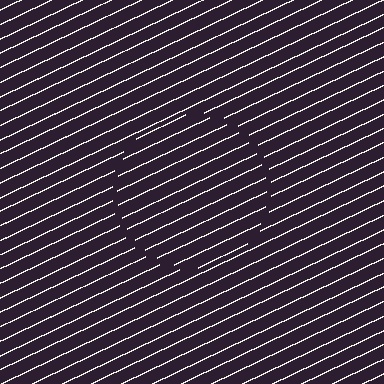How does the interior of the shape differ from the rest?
The interior of the shape contains the same grating, shifted by half a period — the contour is defined by the phase discontinuity where line-ends from the inner and outer gratings abut.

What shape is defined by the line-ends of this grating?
An illusory circle. The interior of the shape contains the same grating, shifted by half a period — the contour is defined by the phase discontinuity where line-ends from the inner and outer gratings abut.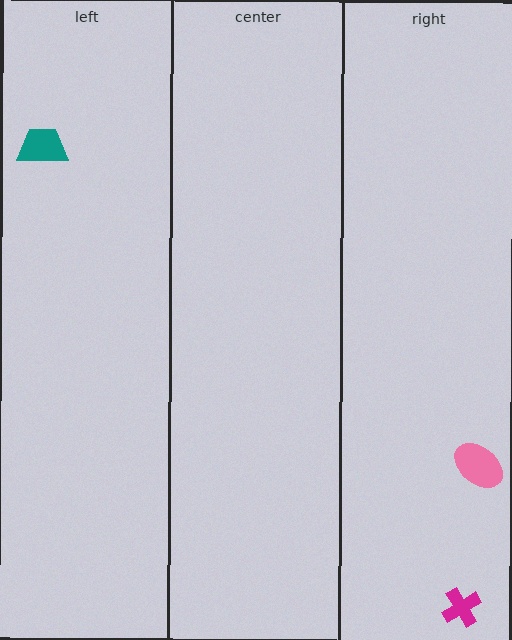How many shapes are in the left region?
1.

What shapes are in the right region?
The magenta cross, the pink ellipse.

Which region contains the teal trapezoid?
The left region.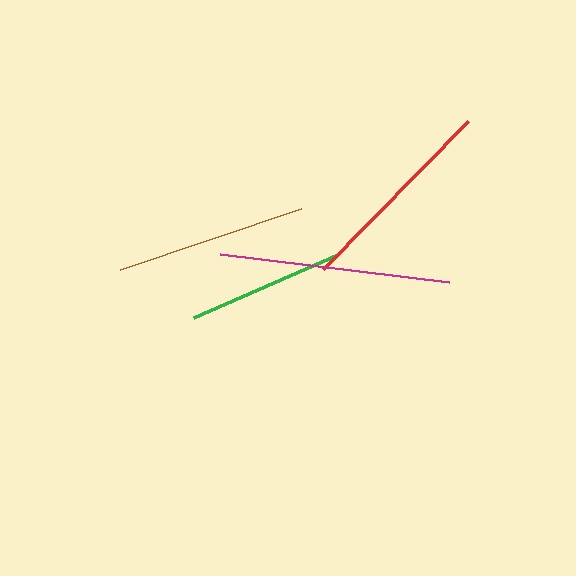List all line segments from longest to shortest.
From longest to shortest: magenta, red, brown, green.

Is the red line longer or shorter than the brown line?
The red line is longer than the brown line.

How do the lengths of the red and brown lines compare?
The red and brown lines are approximately the same length.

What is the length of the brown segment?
The brown segment is approximately 192 pixels long.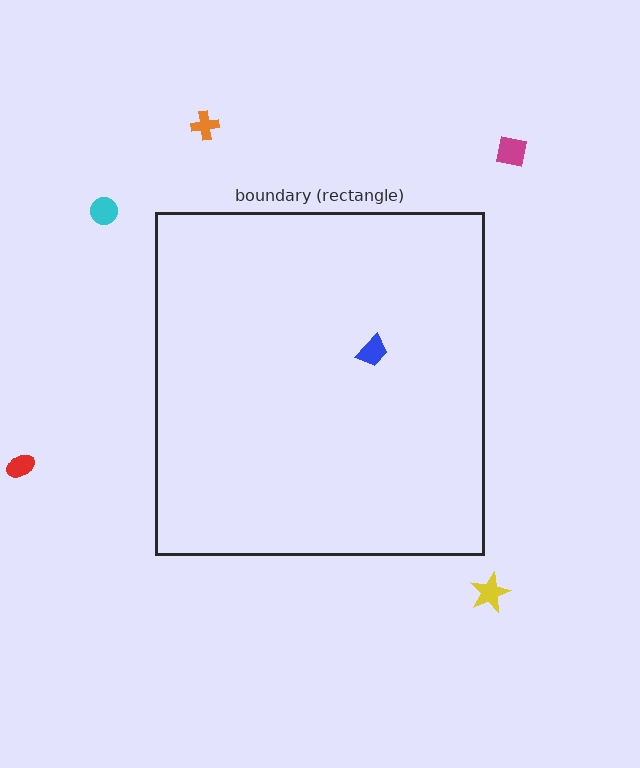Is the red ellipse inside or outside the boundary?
Outside.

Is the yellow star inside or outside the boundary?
Outside.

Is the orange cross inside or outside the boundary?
Outside.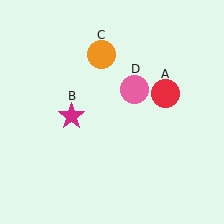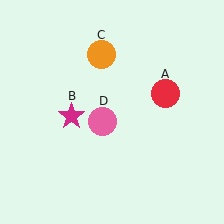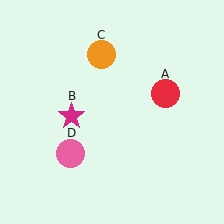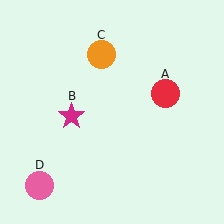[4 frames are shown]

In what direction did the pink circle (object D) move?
The pink circle (object D) moved down and to the left.